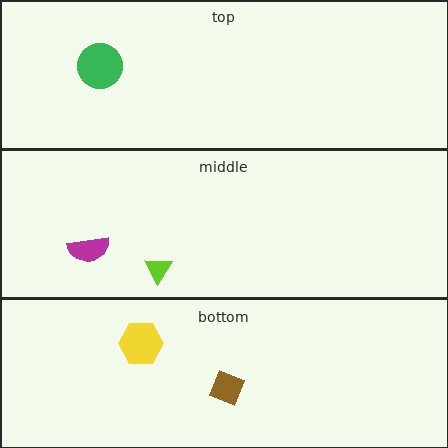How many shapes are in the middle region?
2.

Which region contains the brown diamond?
The bottom region.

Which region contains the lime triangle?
The middle region.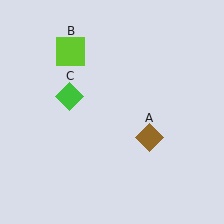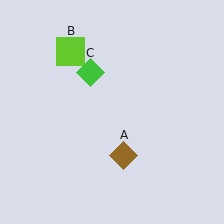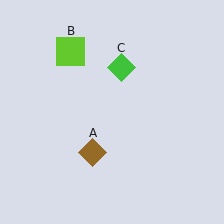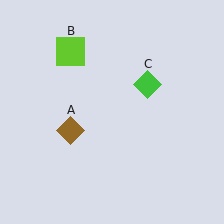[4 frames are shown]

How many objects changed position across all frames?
2 objects changed position: brown diamond (object A), green diamond (object C).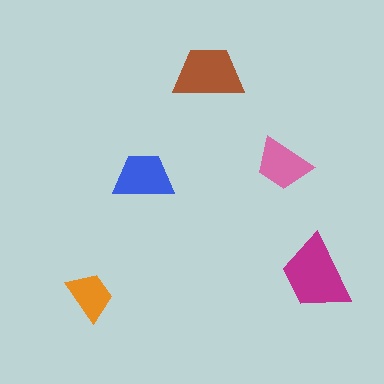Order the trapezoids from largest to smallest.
the magenta one, the brown one, the blue one, the pink one, the orange one.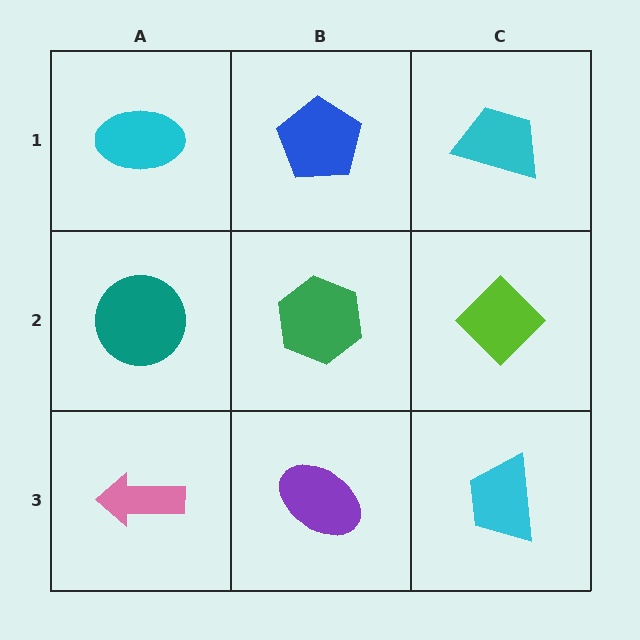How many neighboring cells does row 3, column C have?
2.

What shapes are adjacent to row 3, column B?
A green hexagon (row 2, column B), a pink arrow (row 3, column A), a cyan trapezoid (row 3, column C).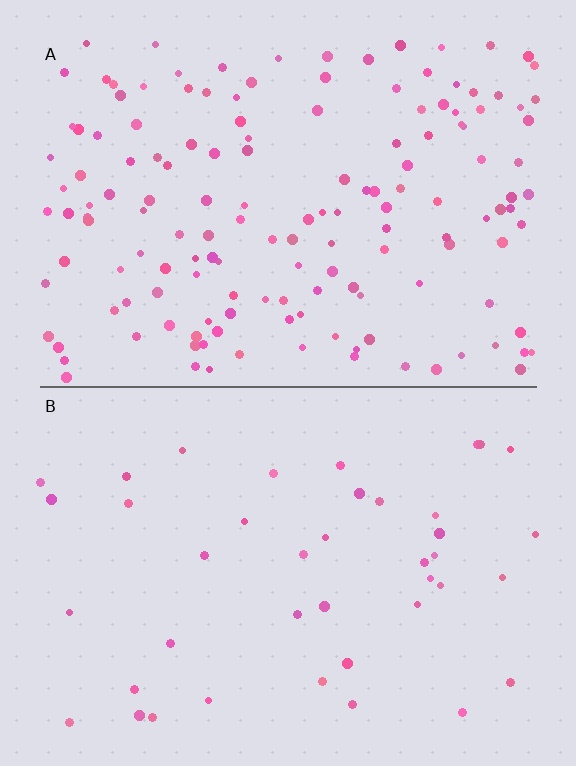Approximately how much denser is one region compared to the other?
Approximately 3.6× — region A over region B.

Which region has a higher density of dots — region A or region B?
A (the top).